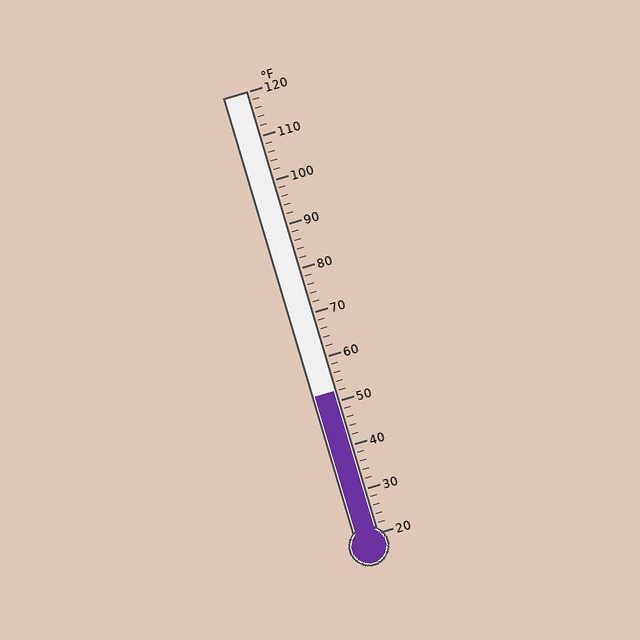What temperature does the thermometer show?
The thermometer shows approximately 52°F.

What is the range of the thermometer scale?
The thermometer scale ranges from 20°F to 120°F.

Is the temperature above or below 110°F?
The temperature is below 110°F.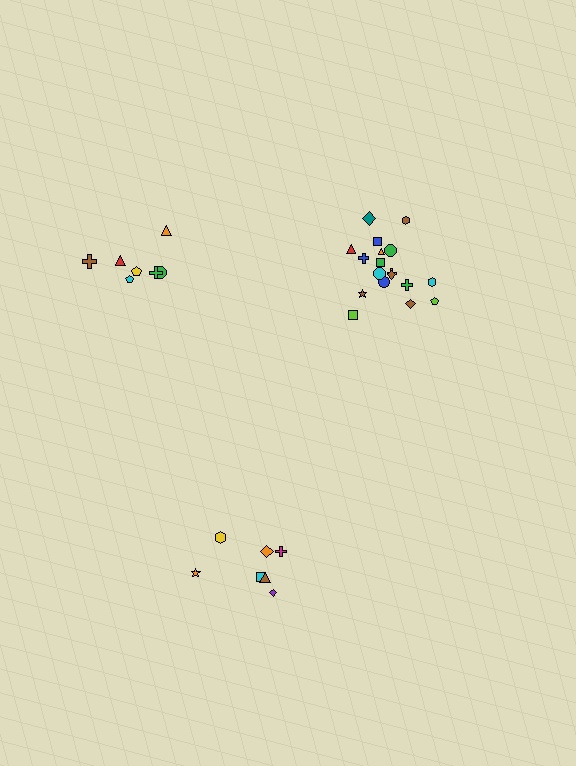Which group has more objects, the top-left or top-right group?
The top-right group.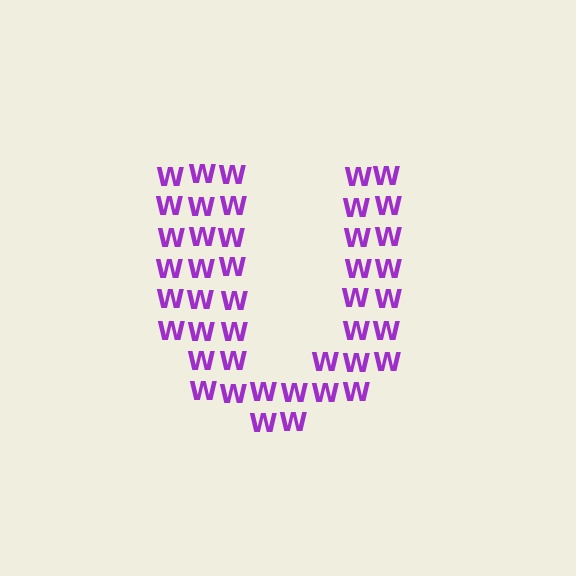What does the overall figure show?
The overall figure shows the letter U.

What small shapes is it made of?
It is made of small letter W's.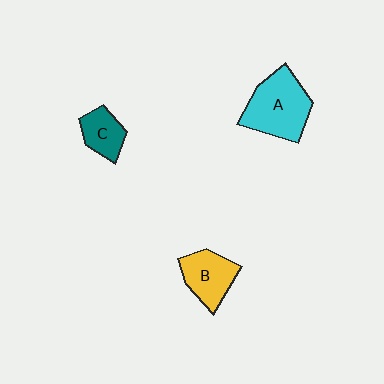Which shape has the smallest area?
Shape C (teal).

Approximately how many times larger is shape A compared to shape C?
Approximately 2.1 times.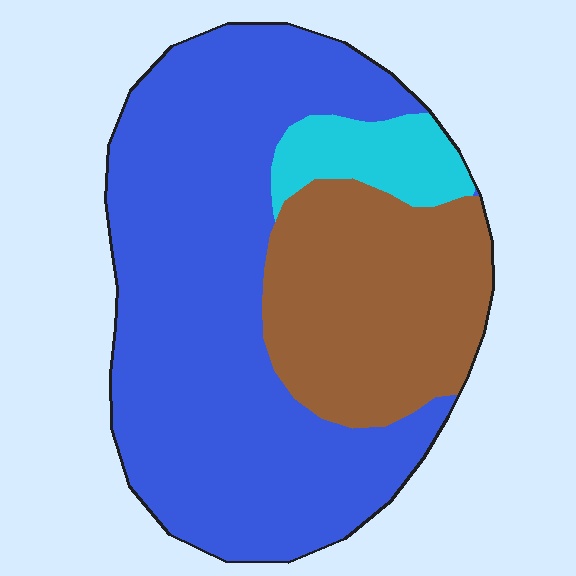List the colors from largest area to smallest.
From largest to smallest: blue, brown, cyan.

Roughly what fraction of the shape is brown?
Brown takes up about one quarter (1/4) of the shape.